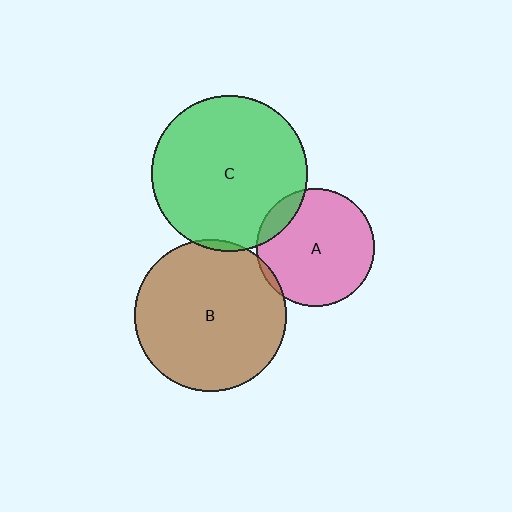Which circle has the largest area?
Circle C (green).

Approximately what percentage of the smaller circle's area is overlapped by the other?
Approximately 10%.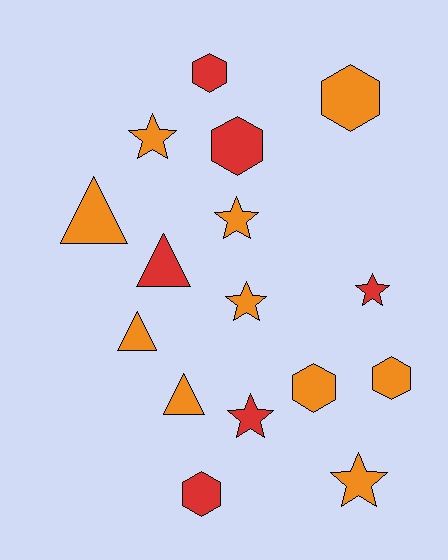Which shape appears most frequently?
Star, with 6 objects.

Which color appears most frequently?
Orange, with 10 objects.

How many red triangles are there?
There is 1 red triangle.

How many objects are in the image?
There are 16 objects.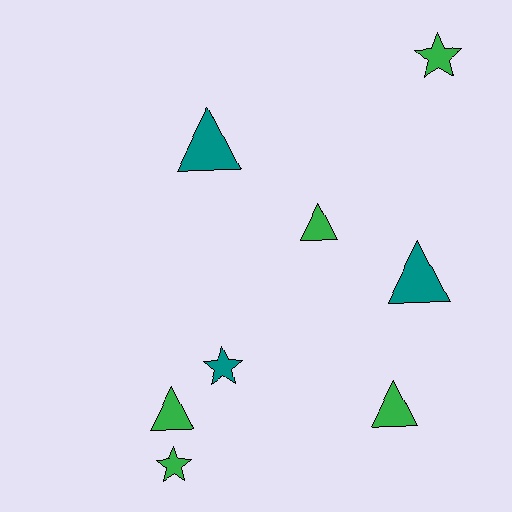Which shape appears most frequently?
Triangle, with 5 objects.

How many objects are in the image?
There are 8 objects.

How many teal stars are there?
There is 1 teal star.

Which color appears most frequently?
Green, with 5 objects.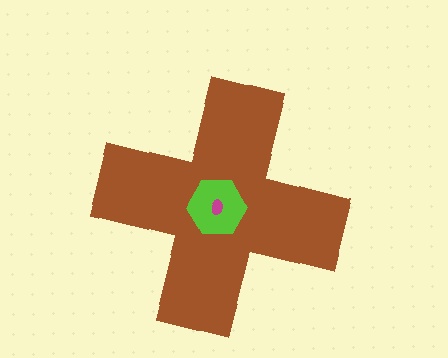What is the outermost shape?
The brown cross.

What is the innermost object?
The magenta ellipse.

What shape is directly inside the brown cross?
The lime hexagon.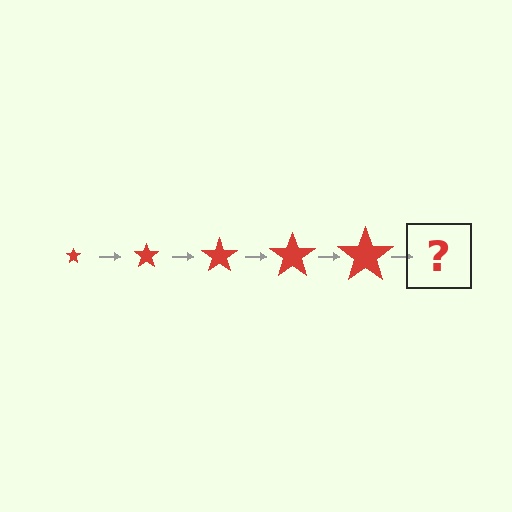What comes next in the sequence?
The next element should be a red star, larger than the previous one.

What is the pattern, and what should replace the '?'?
The pattern is that the star gets progressively larger each step. The '?' should be a red star, larger than the previous one.